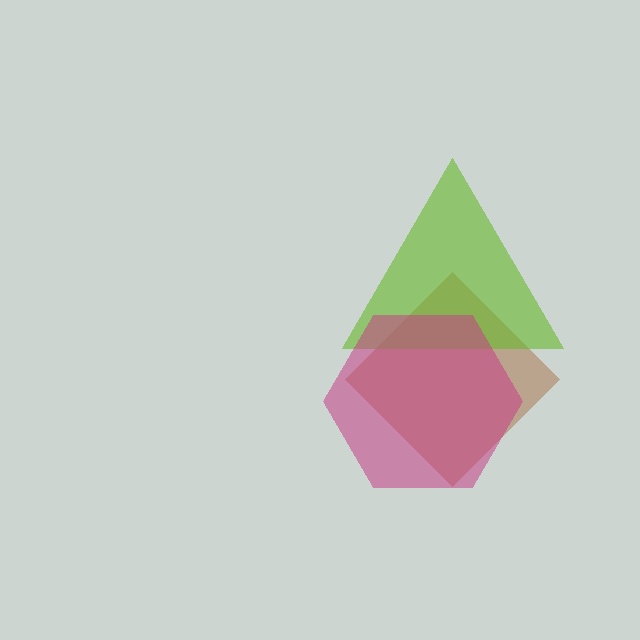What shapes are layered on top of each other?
The layered shapes are: a brown diamond, a lime triangle, a magenta hexagon.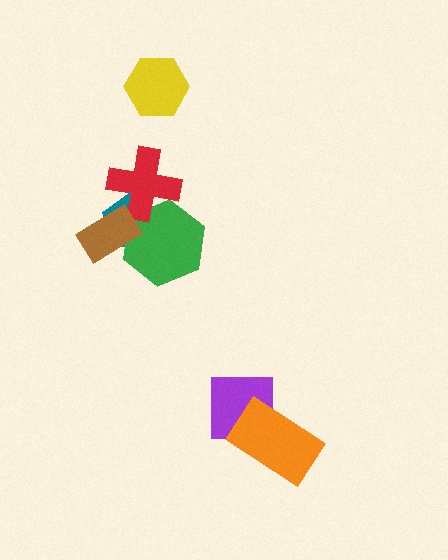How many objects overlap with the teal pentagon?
3 objects overlap with the teal pentagon.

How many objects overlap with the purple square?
1 object overlaps with the purple square.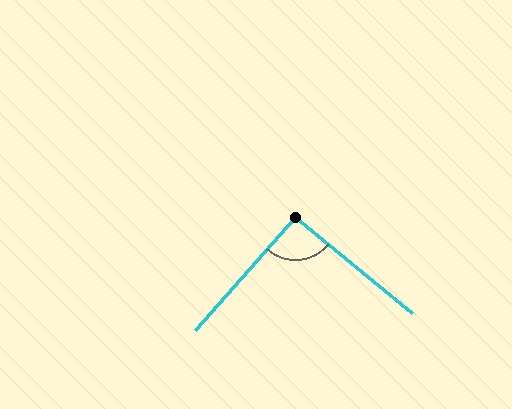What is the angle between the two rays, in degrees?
Approximately 92 degrees.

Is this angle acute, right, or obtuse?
It is approximately a right angle.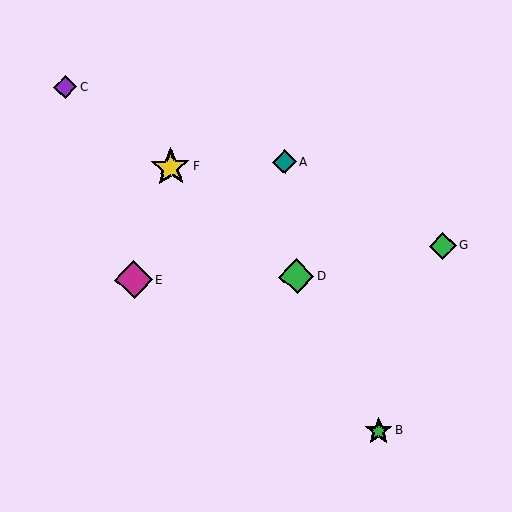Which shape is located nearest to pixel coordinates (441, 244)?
The green diamond (labeled G) at (443, 246) is nearest to that location.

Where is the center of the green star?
The center of the green star is at (379, 431).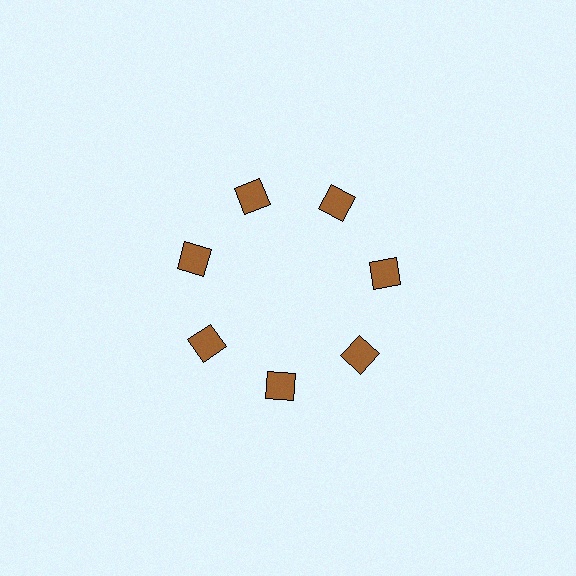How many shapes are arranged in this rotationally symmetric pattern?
There are 7 shapes, arranged in 7 groups of 1.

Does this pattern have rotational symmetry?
Yes, this pattern has 7-fold rotational symmetry. It looks the same after rotating 51 degrees around the center.